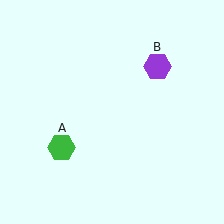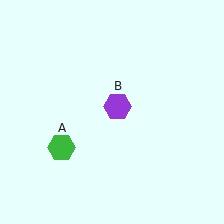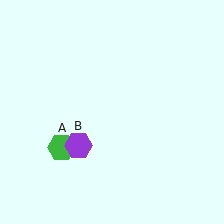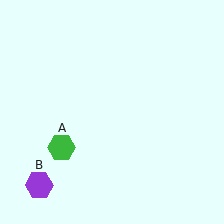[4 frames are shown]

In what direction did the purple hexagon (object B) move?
The purple hexagon (object B) moved down and to the left.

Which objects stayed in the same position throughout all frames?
Green hexagon (object A) remained stationary.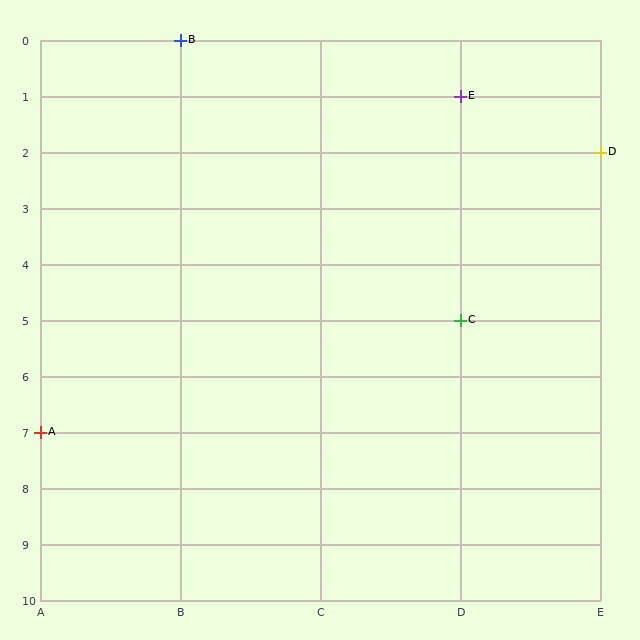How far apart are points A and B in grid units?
Points A and B are 1 column and 7 rows apart (about 7.1 grid units diagonally).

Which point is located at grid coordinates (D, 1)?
Point E is at (D, 1).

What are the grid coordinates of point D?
Point D is at grid coordinates (E, 2).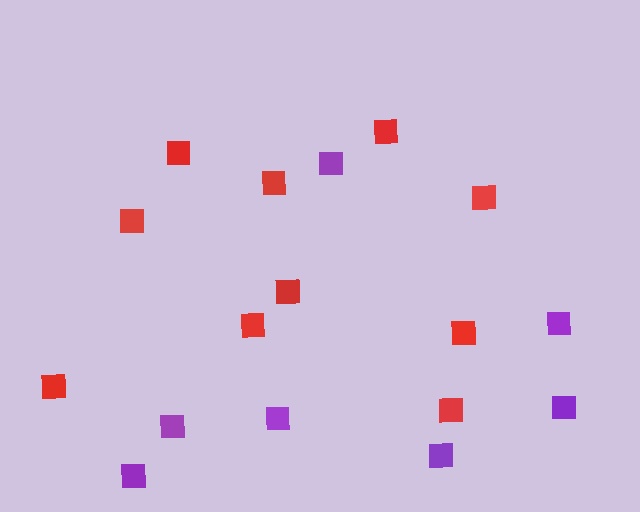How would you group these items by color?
There are 2 groups: one group of red squares (10) and one group of purple squares (7).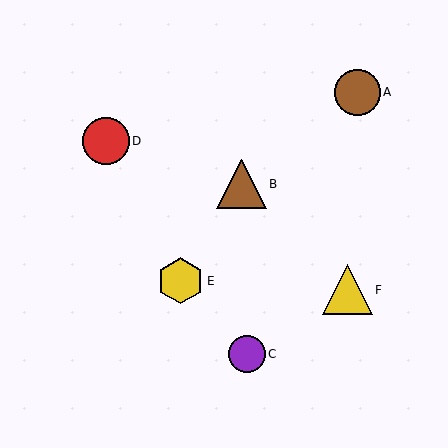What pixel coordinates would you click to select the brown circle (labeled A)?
Click at (357, 92) to select the brown circle A.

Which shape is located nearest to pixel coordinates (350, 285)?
The yellow triangle (labeled F) at (348, 290) is nearest to that location.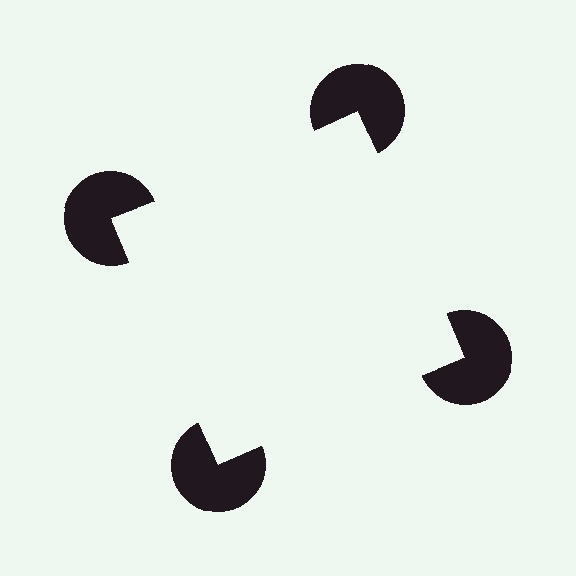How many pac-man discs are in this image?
There are 4 — one at each vertex of the illusory square.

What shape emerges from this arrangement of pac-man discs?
An illusory square — its edges are inferred from the aligned wedge cuts in the pac-man discs, not physically drawn.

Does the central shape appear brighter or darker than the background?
It typically appears slightly brighter than the background, even though no actual brightness change is drawn.